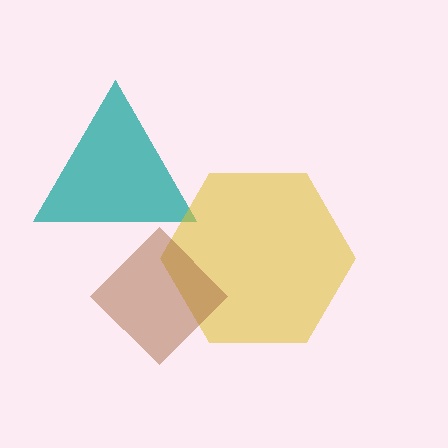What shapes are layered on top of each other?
The layered shapes are: a teal triangle, a yellow hexagon, a brown diamond.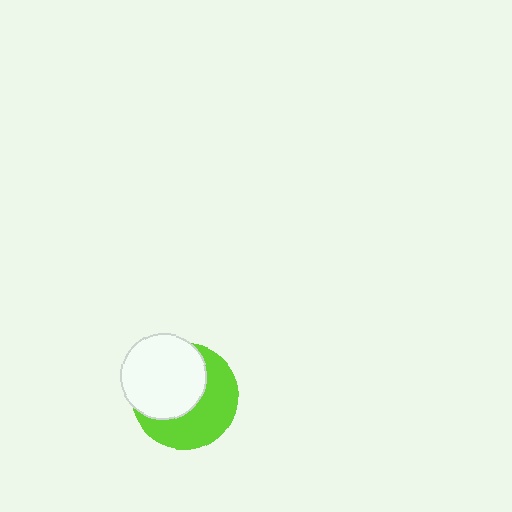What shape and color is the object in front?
The object in front is a white circle.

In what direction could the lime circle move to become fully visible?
The lime circle could move toward the lower-right. That would shift it out from behind the white circle entirely.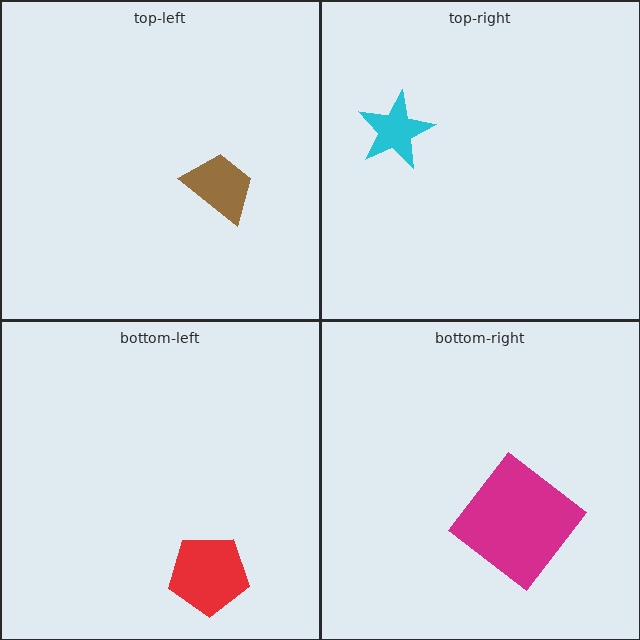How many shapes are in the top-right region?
1.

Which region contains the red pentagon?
The bottom-left region.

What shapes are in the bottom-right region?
The magenta diamond.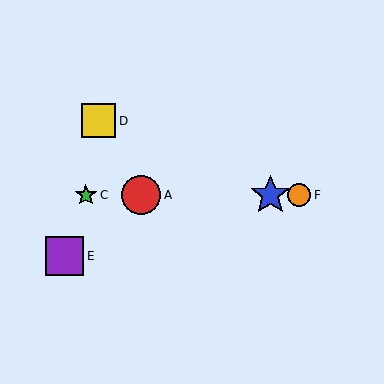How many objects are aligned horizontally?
4 objects (A, B, C, F) are aligned horizontally.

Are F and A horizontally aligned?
Yes, both are at y≈195.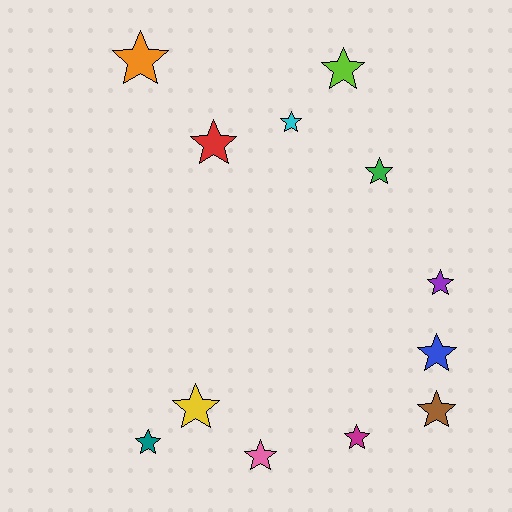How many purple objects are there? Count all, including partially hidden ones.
There is 1 purple object.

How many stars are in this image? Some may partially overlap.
There are 12 stars.